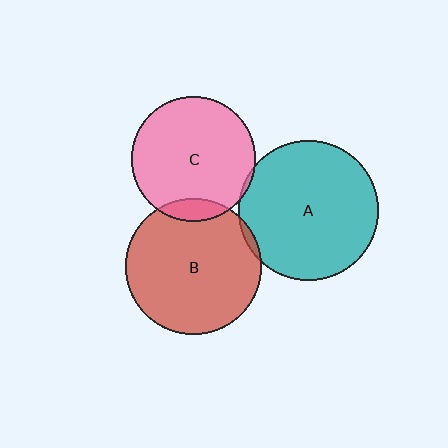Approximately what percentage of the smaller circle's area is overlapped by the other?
Approximately 5%.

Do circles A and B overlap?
Yes.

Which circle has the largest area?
Circle A (teal).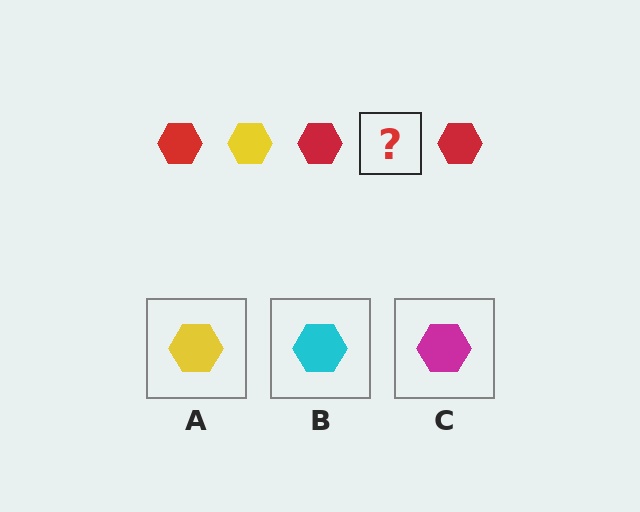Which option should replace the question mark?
Option A.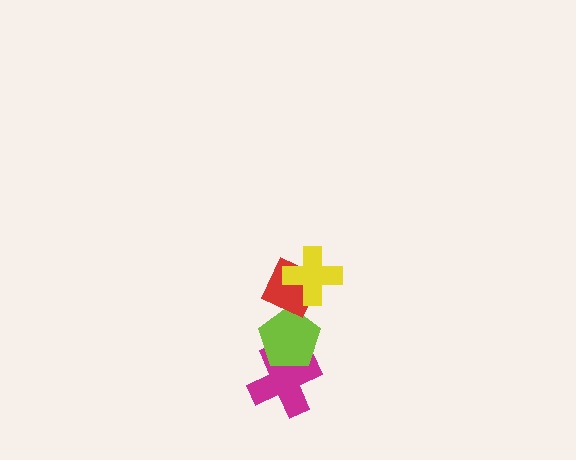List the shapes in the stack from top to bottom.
From top to bottom: the yellow cross, the red diamond, the lime pentagon, the magenta cross.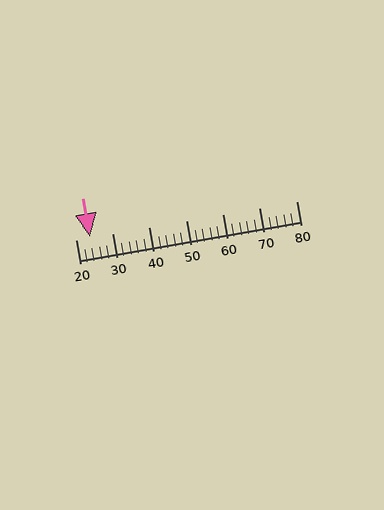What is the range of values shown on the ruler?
The ruler shows values from 20 to 80.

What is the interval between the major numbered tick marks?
The major tick marks are spaced 10 units apart.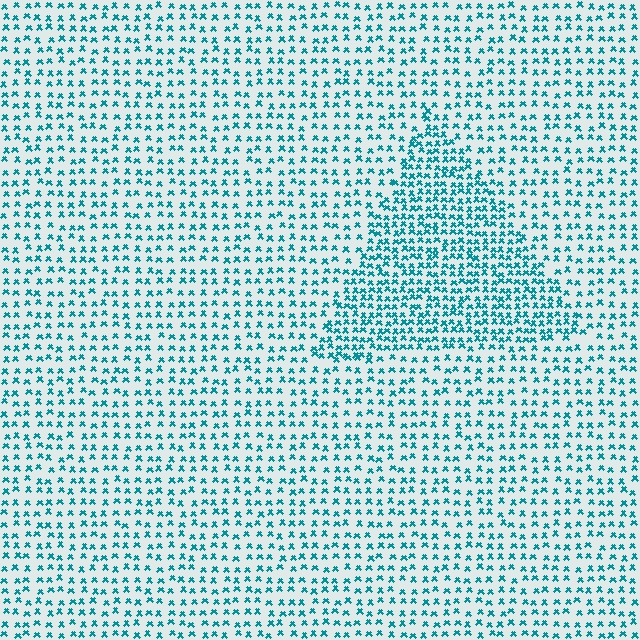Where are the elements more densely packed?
The elements are more densely packed inside the triangle boundary.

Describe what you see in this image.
The image contains small teal elements arranged at two different densities. A triangle-shaped region is visible where the elements are more densely packed than the surrounding area.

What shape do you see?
I see a triangle.